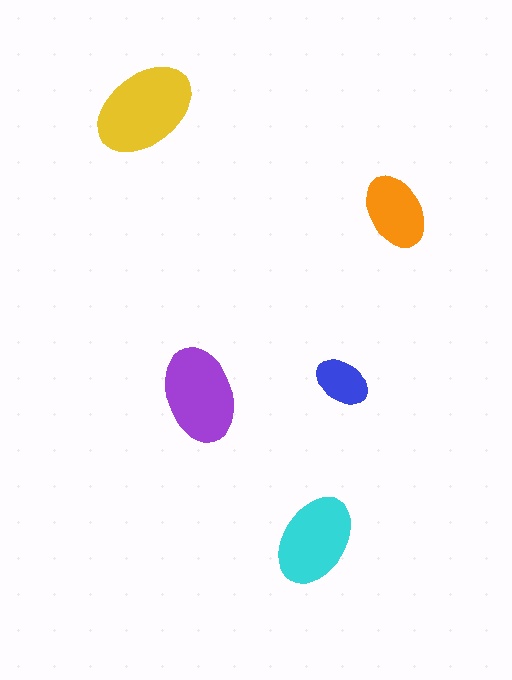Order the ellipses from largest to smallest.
the yellow one, the purple one, the cyan one, the orange one, the blue one.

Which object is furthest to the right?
The orange ellipse is rightmost.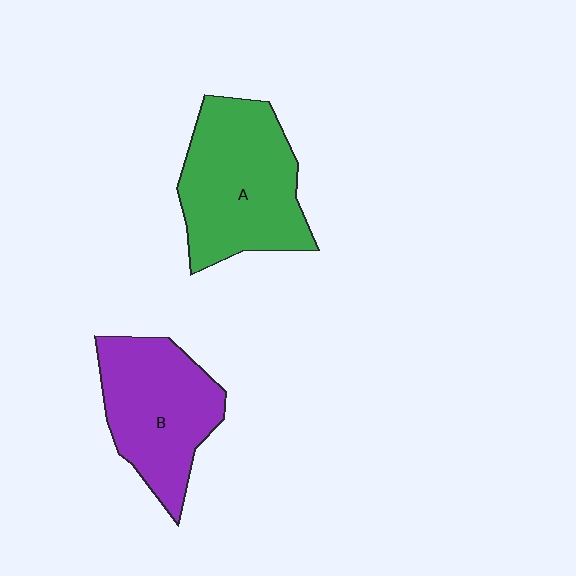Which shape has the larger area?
Shape A (green).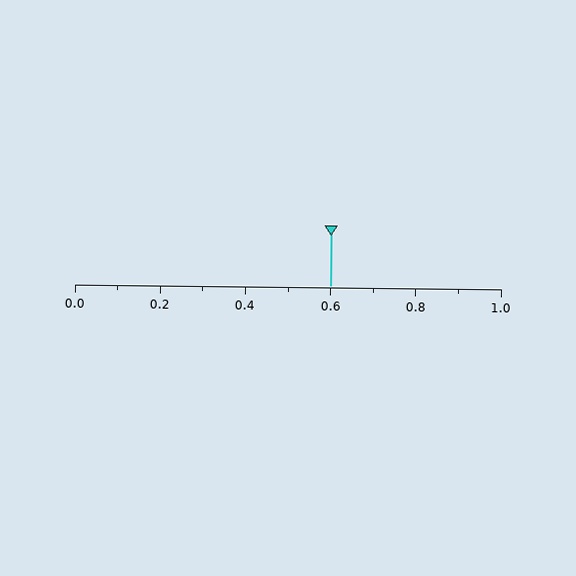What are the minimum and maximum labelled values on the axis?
The axis runs from 0.0 to 1.0.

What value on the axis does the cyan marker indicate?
The marker indicates approximately 0.6.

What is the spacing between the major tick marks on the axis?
The major ticks are spaced 0.2 apart.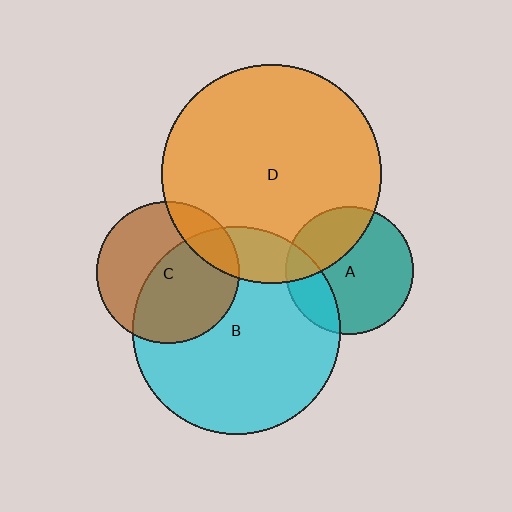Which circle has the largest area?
Circle D (orange).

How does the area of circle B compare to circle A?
Approximately 2.7 times.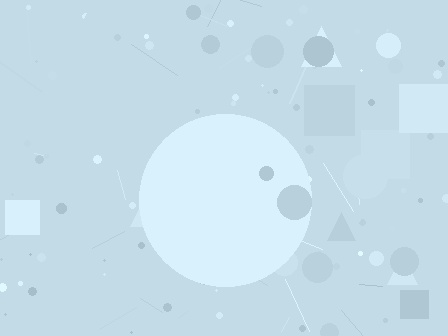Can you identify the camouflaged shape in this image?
The camouflaged shape is a circle.